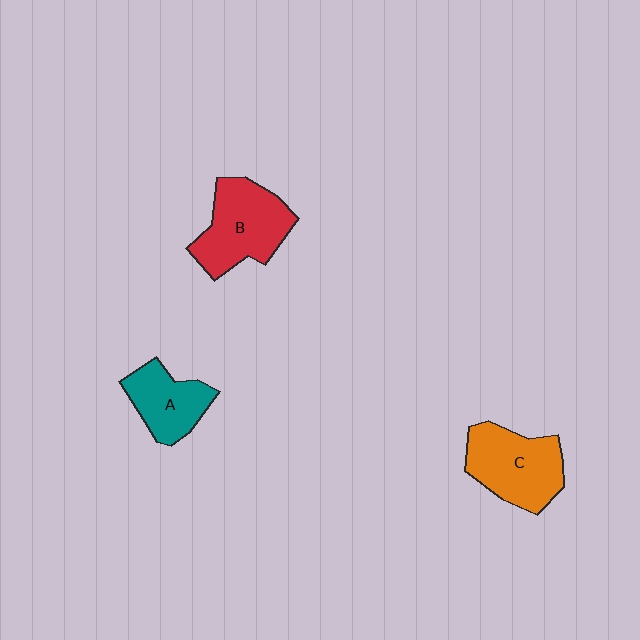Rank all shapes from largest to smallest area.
From largest to smallest: B (red), C (orange), A (teal).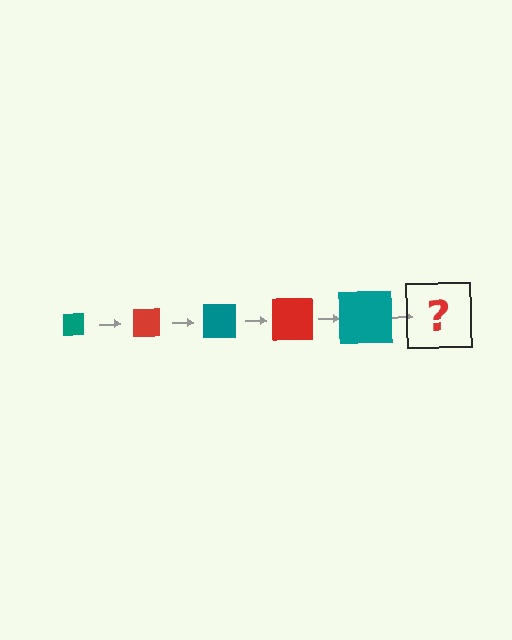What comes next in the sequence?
The next element should be a red square, larger than the previous one.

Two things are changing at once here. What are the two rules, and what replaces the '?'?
The two rules are that the square grows larger each step and the color cycles through teal and red. The '?' should be a red square, larger than the previous one.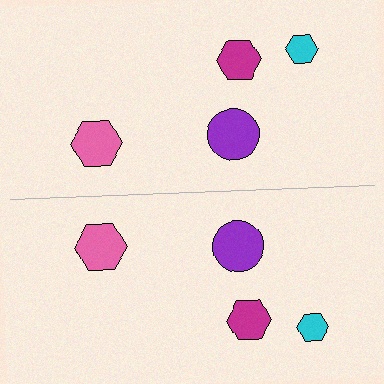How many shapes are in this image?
There are 8 shapes in this image.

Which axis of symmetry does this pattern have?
The pattern has a horizontal axis of symmetry running through the center of the image.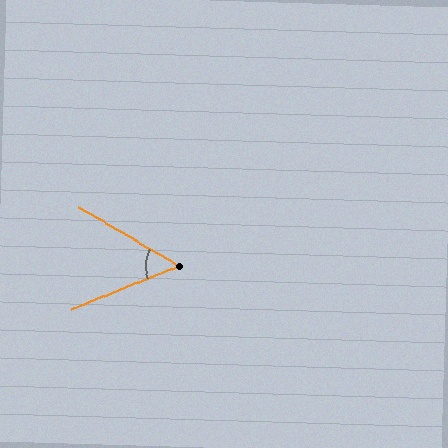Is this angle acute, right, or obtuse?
It is acute.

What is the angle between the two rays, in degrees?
Approximately 52 degrees.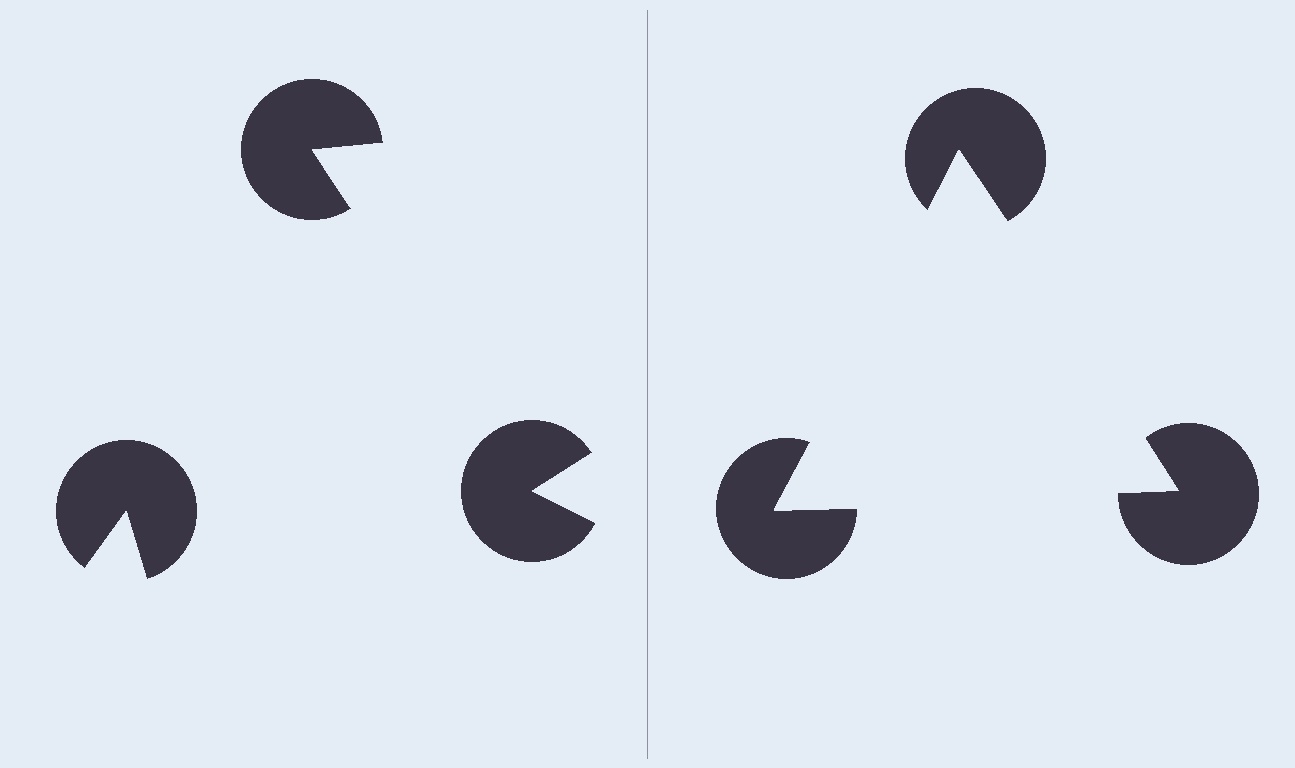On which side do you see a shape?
An illusory triangle appears on the right side. On the left side the wedge cuts are rotated, so no coherent shape forms.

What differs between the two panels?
The pac-man discs are positioned identically on both sides; only the wedge orientations differ. On the right they align to a triangle; on the left they are misaligned.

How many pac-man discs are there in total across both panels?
6 — 3 on each side.